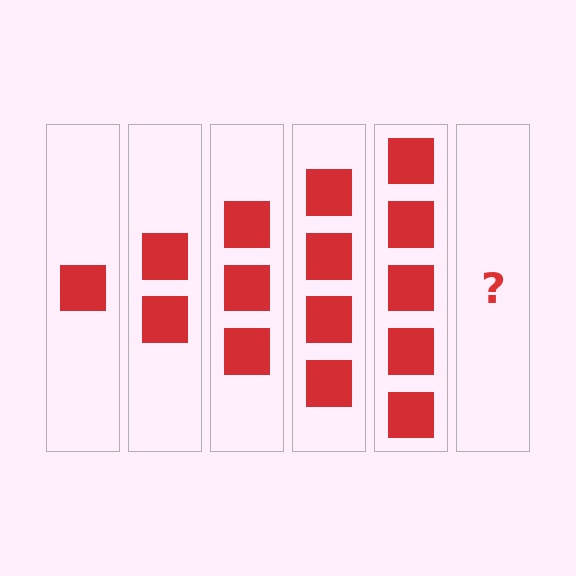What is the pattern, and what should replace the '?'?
The pattern is that each step adds one more square. The '?' should be 6 squares.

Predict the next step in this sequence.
The next step is 6 squares.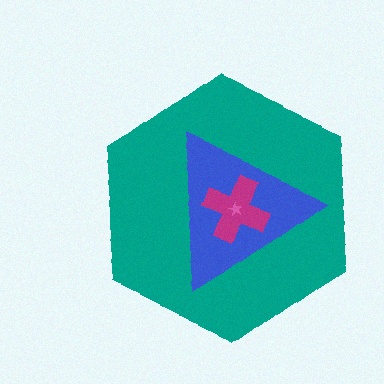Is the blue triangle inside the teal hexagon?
Yes.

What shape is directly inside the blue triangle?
The magenta cross.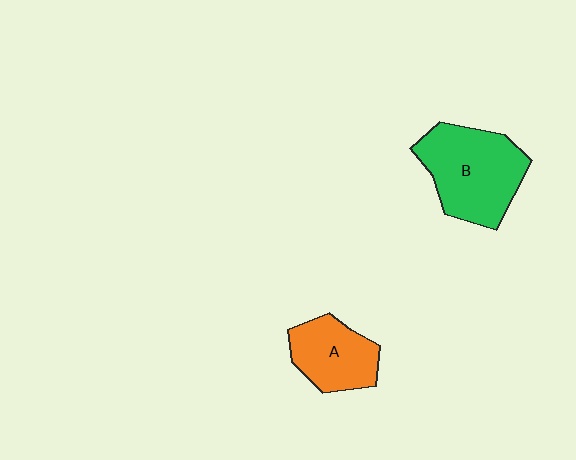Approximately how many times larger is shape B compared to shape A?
Approximately 1.6 times.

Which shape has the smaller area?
Shape A (orange).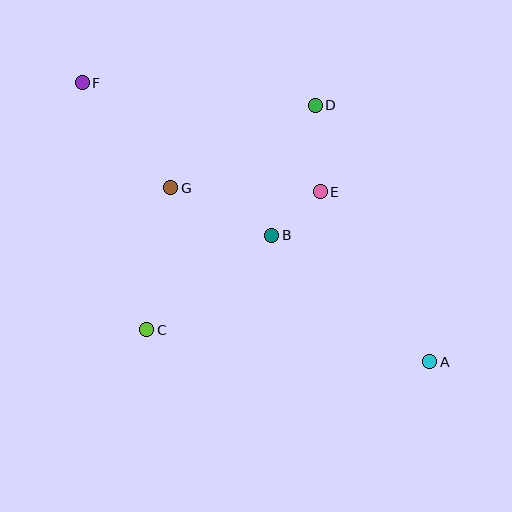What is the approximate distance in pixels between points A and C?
The distance between A and C is approximately 284 pixels.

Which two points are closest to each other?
Points B and E are closest to each other.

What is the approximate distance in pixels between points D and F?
The distance between D and F is approximately 234 pixels.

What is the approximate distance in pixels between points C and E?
The distance between C and E is approximately 222 pixels.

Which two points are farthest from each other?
Points A and F are farthest from each other.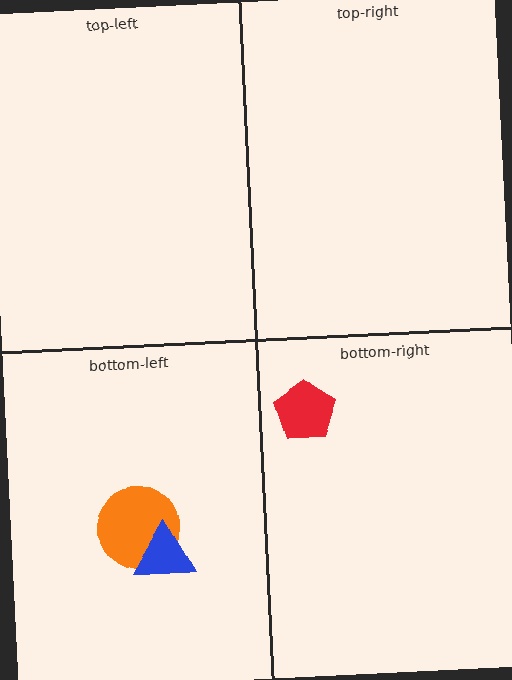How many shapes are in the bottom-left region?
2.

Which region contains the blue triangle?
The bottom-left region.